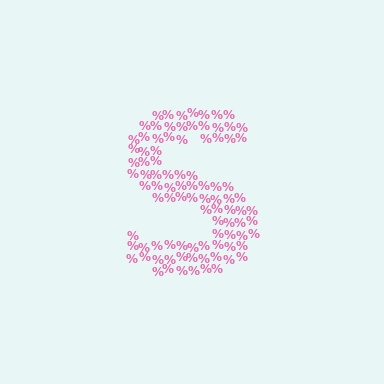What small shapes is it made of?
It is made of small percent signs.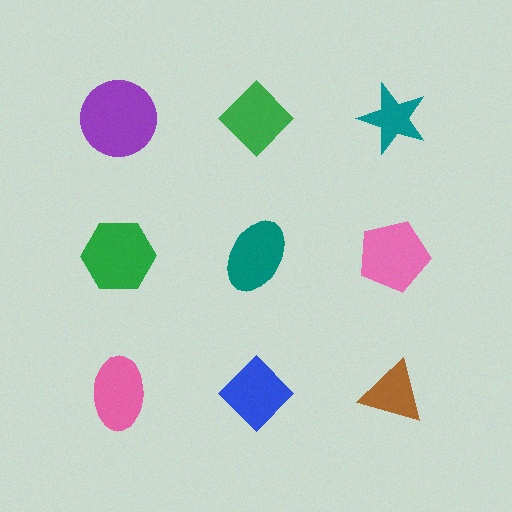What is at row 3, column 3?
A brown triangle.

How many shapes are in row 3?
3 shapes.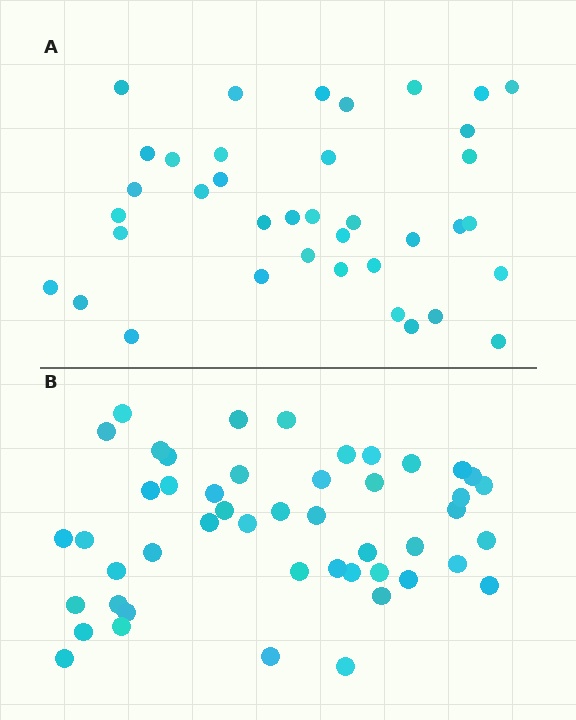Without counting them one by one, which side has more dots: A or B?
Region B (the bottom region) has more dots.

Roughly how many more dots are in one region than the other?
Region B has roughly 10 or so more dots than region A.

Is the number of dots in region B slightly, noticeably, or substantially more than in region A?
Region B has noticeably more, but not dramatically so. The ratio is roughly 1.3 to 1.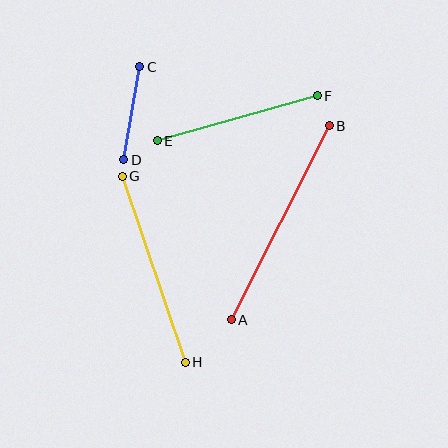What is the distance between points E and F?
The distance is approximately 166 pixels.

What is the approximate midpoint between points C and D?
The midpoint is at approximately (132, 113) pixels.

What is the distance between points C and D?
The distance is approximately 95 pixels.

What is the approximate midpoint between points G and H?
The midpoint is at approximately (154, 269) pixels.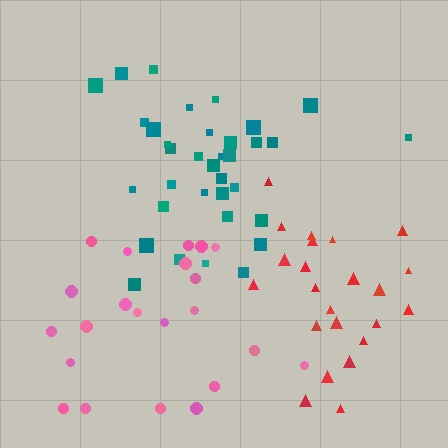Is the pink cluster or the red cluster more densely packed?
Red.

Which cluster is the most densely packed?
Teal.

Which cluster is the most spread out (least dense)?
Pink.